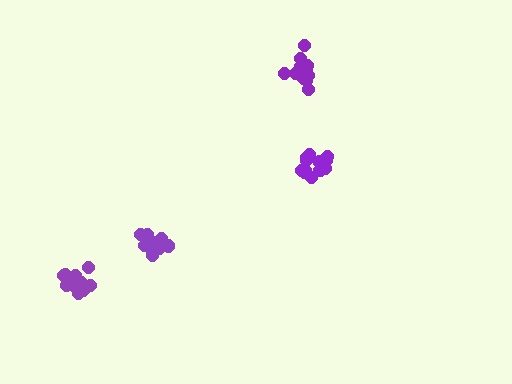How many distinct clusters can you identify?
There are 4 distinct clusters.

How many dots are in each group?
Group 1: 13 dots, Group 2: 13 dots, Group 3: 15 dots, Group 4: 14 dots (55 total).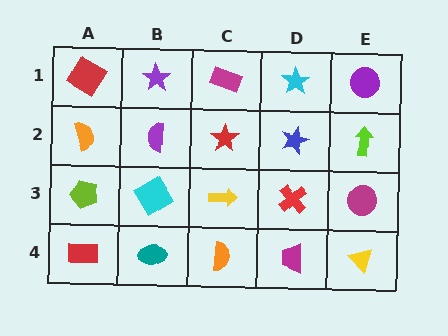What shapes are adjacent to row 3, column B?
A purple semicircle (row 2, column B), a teal ellipse (row 4, column B), a lime pentagon (row 3, column A), a yellow arrow (row 3, column C).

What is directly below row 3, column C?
An orange semicircle.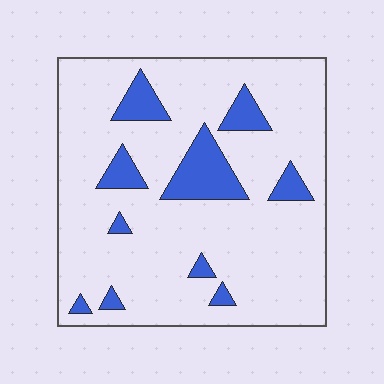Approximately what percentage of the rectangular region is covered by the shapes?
Approximately 15%.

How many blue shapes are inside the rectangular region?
10.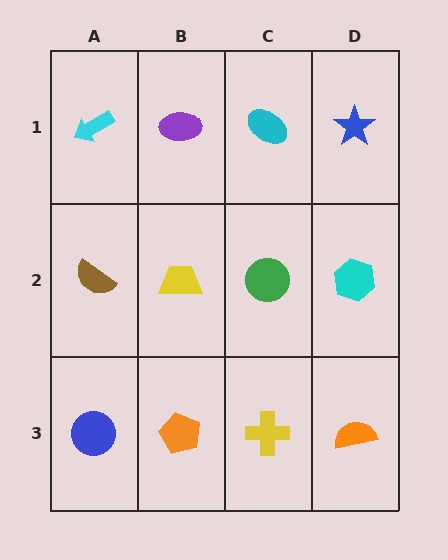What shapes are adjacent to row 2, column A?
A cyan arrow (row 1, column A), a blue circle (row 3, column A), a yellow trapezoid (row 2, column B).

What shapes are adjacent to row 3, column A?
A brown semicircle (row 2, column A), an orange pentagon (row 3, column B).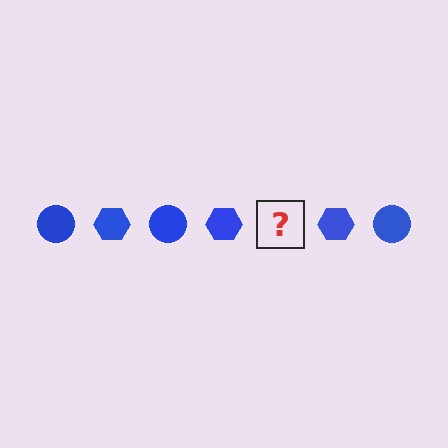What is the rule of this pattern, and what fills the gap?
The rule is that the pattern cycles through circle, hexagon shapes in blue. The gap should be filled with a blue circle.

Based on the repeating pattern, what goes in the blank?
The blank should be a blue circle.